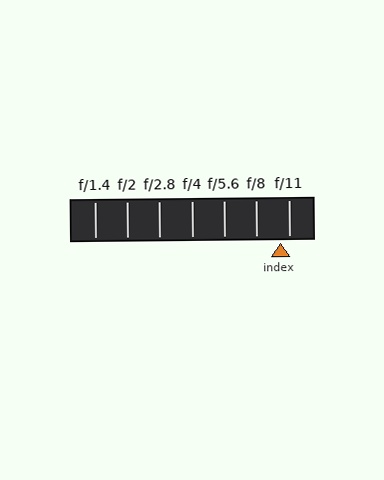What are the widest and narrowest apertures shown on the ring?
The widest aperture shown is f/1.4 and the narrowest is f/11.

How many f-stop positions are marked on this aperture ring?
There are 7 f-stop positions marked.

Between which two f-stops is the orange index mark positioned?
The index mark is between f/8 and f/11.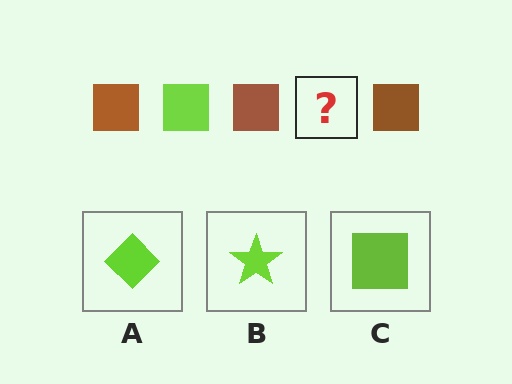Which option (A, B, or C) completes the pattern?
C.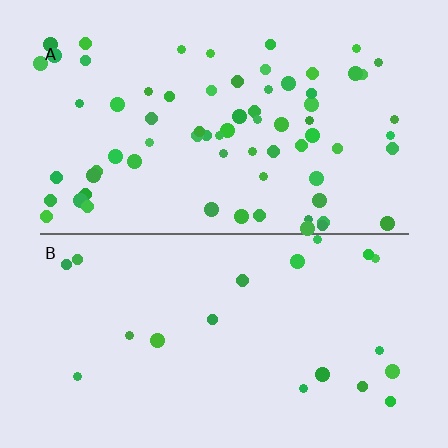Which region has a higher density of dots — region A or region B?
A (the top).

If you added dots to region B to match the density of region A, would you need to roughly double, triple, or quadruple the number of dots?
Approximately triple.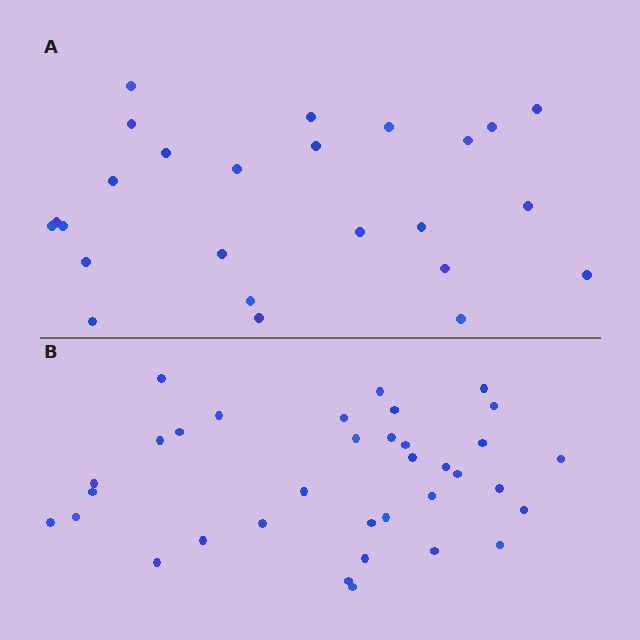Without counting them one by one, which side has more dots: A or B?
Region B (the bottom region) has more dots.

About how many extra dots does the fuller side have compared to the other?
Region B has roughly 10 or so more dots than region A.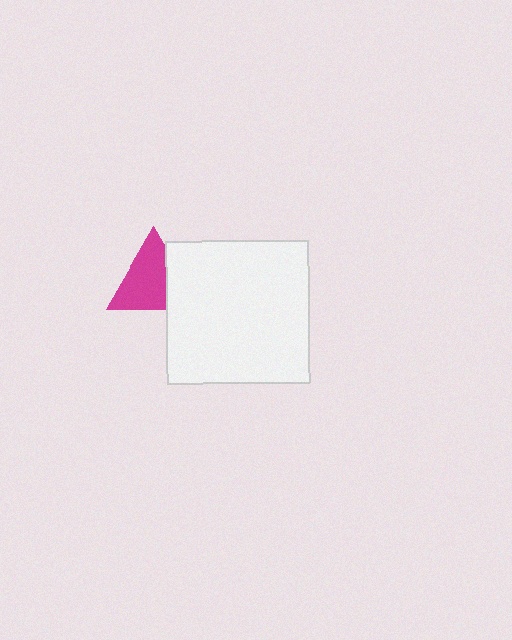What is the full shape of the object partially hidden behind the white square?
The partially hidden object is a magenta triangle.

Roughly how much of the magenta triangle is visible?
Most of it is visible (roughly 69%).